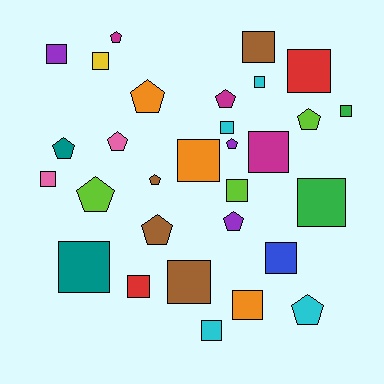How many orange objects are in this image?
There are 3 orange objects.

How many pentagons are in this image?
There are 12 pentagons.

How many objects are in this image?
There are 30 objects.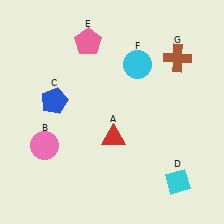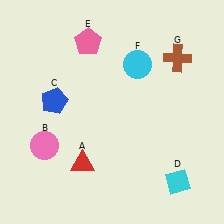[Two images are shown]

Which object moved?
The red triangle (A) moved left.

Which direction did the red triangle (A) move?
The red triangle (A) moved left.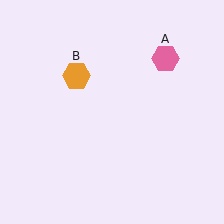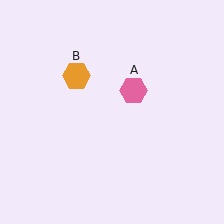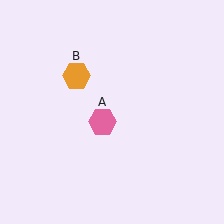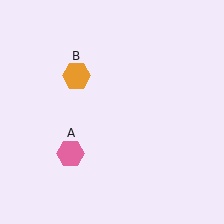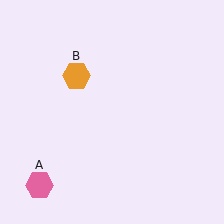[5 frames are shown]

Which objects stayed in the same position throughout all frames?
Orange hexagon (object B) remained stationary.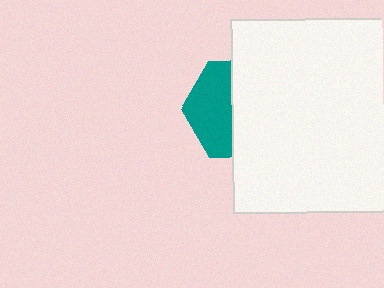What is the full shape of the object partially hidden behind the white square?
The partially hidden object is a teal hexagon.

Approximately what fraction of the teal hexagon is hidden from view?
Roughly 57% of the teal hexagon is hidden behind the white square.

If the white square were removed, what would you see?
You would see the complete teal hexagon.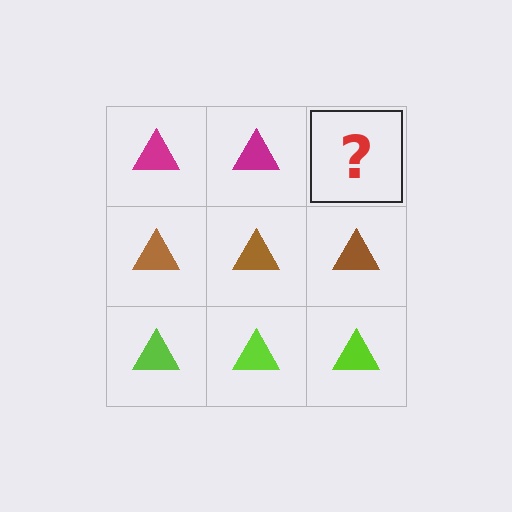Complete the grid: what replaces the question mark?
The question mark should be replaced with a magenta triangle.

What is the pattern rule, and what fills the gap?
The rule is that each row has a consistent color. The gap should be filled with a magenta triangle.